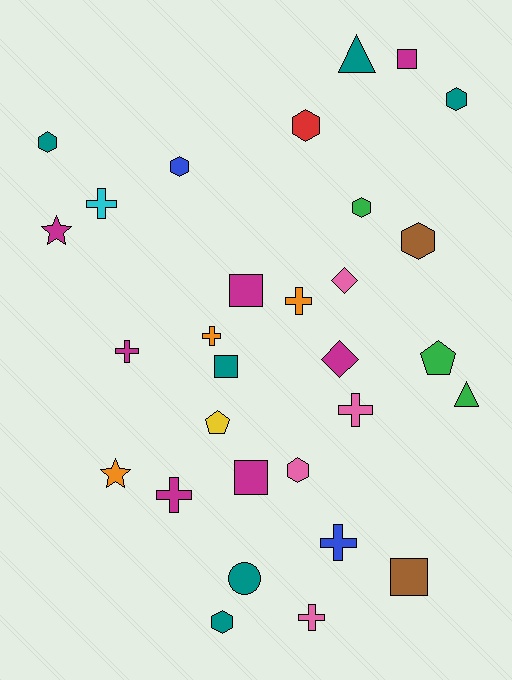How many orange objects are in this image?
There are 3 orange objects.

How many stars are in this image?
There are 2 stars.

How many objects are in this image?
There are 30 objects.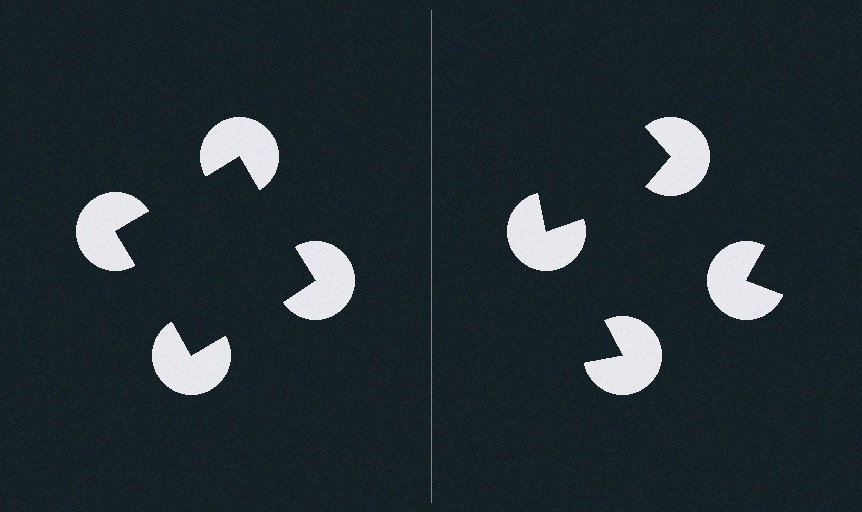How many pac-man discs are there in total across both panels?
8 — 4 on each side.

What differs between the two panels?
The pac-man discs are positioned identically on both sides; only the wedge orientations differ. On the left they align to a square; on the right they are misaligned.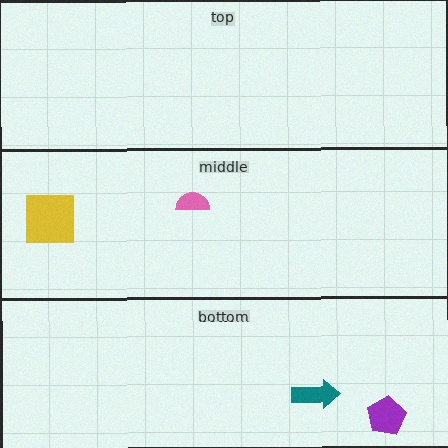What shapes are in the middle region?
The pink semicircle, the yellow square.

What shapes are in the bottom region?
The teal arrow, the purple pentagon.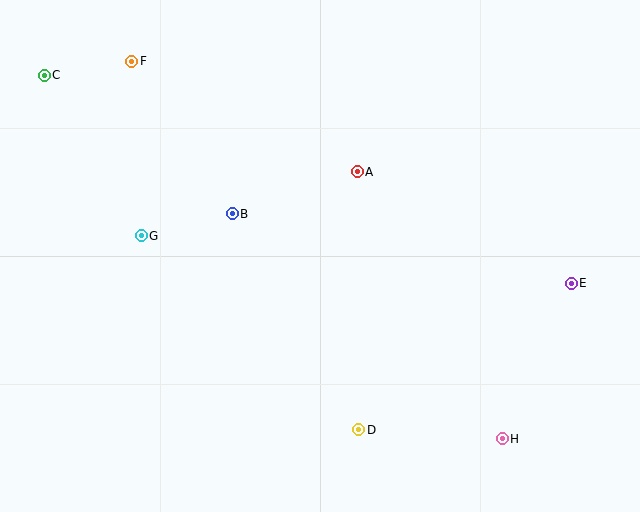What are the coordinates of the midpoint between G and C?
The midpoint between G and C is at (93, 155).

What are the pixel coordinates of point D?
Point D is at (359, 430).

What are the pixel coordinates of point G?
Point G is at (141, 236).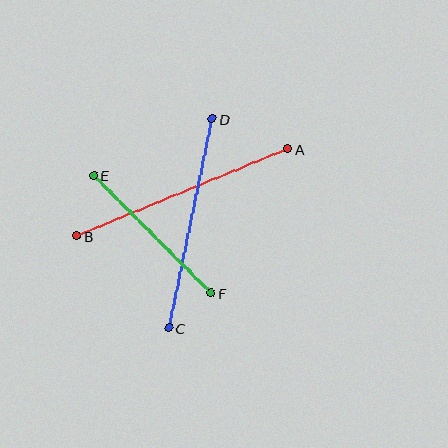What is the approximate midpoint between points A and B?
The midpoint is at approximately (182, 193) pixels.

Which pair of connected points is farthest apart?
Points A and B are farthest apart.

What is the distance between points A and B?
The distance is approximately 228 pixels.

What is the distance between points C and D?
The distance is approximately 214 pixels.